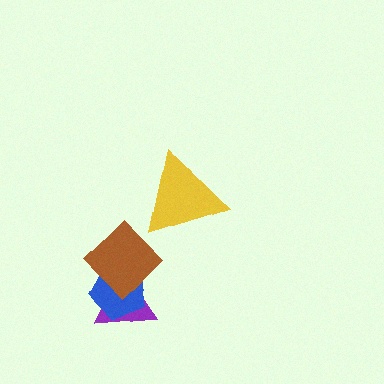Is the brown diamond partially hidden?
No, no other shape covers it.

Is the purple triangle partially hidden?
Yes, it is partially covered by another shape.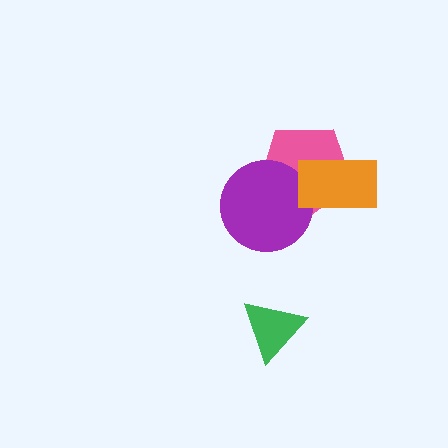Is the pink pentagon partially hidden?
Yes, it is partially covered by another shape.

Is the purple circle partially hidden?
Yes, it is partially covered by another shape.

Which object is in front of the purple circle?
The orange rectangle is in front of the purple circle.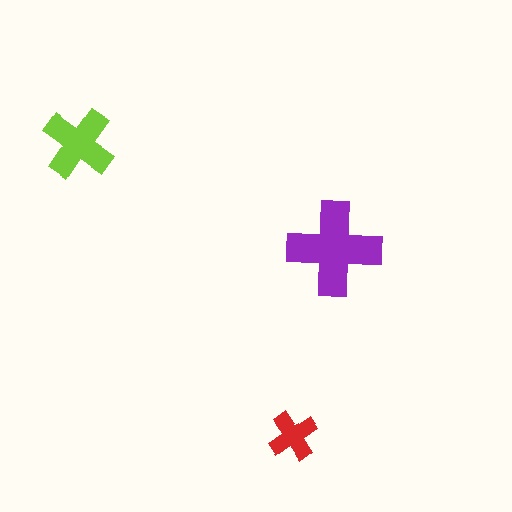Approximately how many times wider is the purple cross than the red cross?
About 2 times wider.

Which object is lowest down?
The red cross is bottommost.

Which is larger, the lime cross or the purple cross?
The purple one.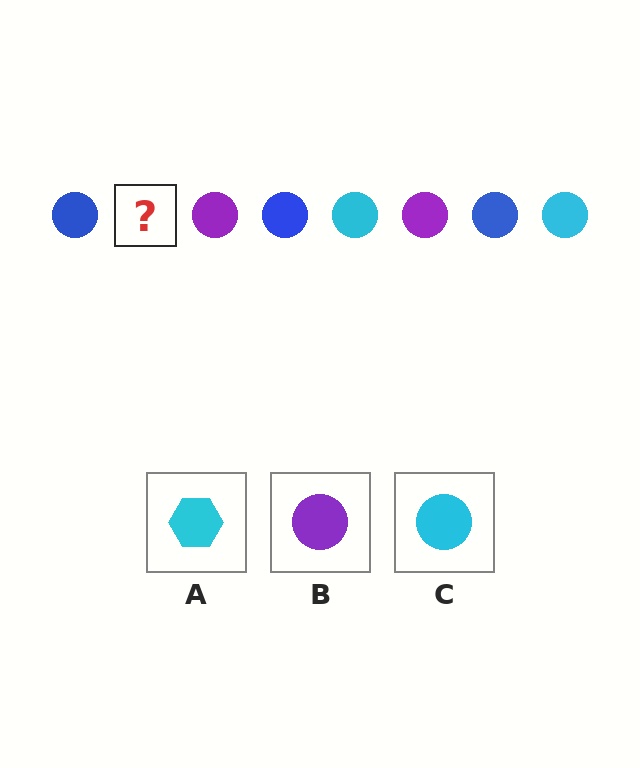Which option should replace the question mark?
Option C.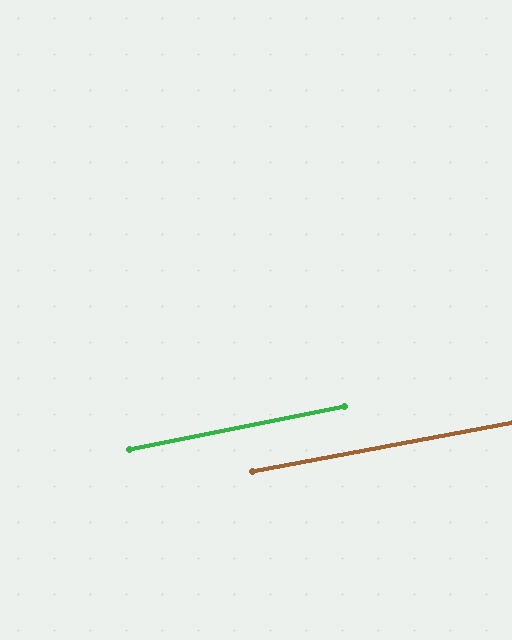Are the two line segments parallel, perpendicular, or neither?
Parallel — their directions differ by only 0.6°.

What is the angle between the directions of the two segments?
Approximately 1 degree.